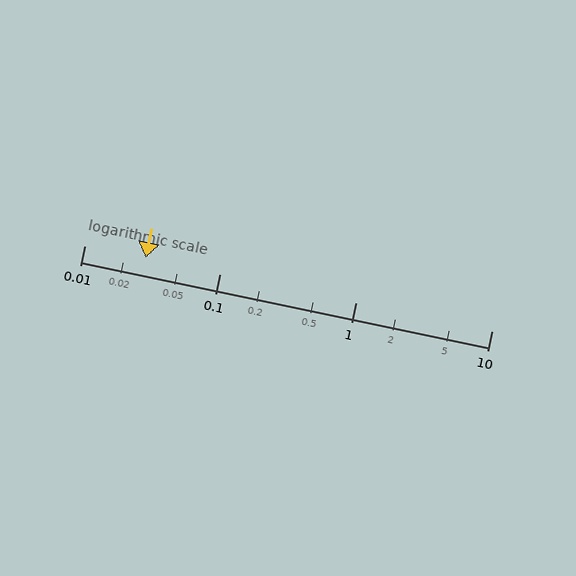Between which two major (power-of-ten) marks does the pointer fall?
The pointer is between 0.01 and 0.1.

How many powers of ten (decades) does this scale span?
The scale spans 3 decades, from 0.01 to 10.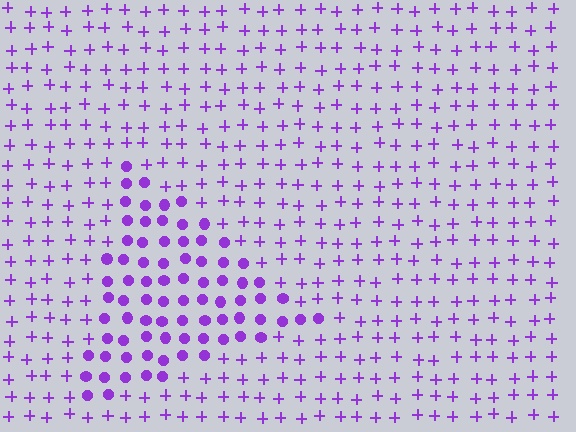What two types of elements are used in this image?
The image uses circles inside the triangle region and plus signs outside it.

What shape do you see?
I see a triangle.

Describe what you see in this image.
The image is filled with small purple elements arranged in a uniform grid. A triangle-shaped region contains circles, while the surrounding area contains plus signs. The boundary is defined purely by the change in element shape.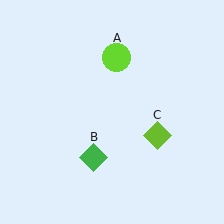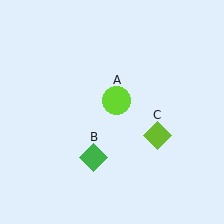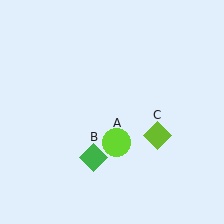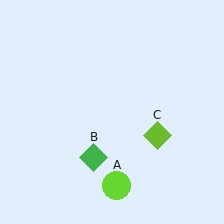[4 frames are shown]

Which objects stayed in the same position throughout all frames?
Green diamond (object B) and lime diamond (object C) remained stationary.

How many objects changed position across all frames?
1 object changed position: lime circle (object A).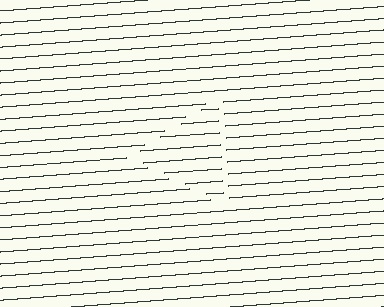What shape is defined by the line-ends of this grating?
An illusory triangle. The interior of the shape contains the same grating, shifted by half a period — the contour is defined by the phase discontinuity where line-ends from the inner and outer gratings abut.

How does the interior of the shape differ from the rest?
The interior of the shape contains the same grating, shifted by half a period — the contour is defined by the phase discontinuity where line-ends from the inner and outer gratings abut.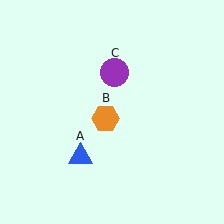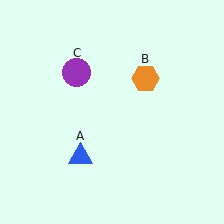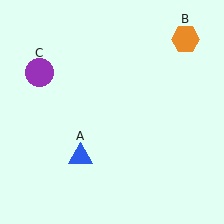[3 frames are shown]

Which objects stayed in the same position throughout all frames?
Blue triangle (object A) remained stationary.